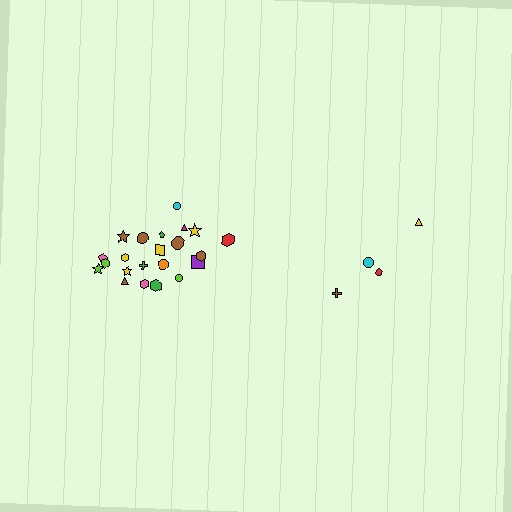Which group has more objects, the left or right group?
The left group.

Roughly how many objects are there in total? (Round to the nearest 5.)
Roughly 25 objects in total.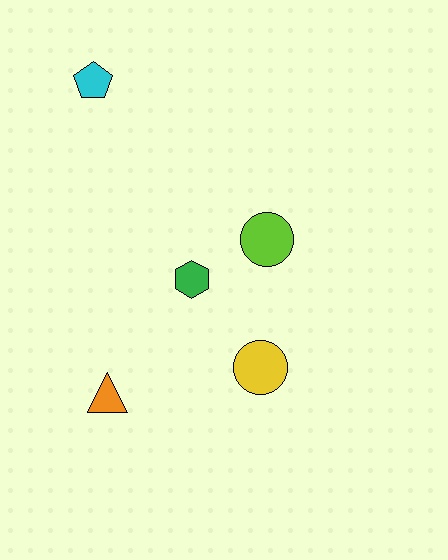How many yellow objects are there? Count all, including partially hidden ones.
There is 1 yellow object.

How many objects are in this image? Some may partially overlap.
There are 5 objects.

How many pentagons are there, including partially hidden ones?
There is 1 pentagon.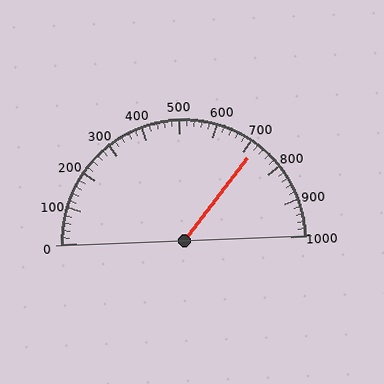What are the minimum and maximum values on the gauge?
The gauge ranges from 0 to 1000.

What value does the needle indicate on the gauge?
The needle indicates approximately 720.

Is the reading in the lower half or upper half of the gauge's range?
The reading is in the upper half of the range (0 to 1000).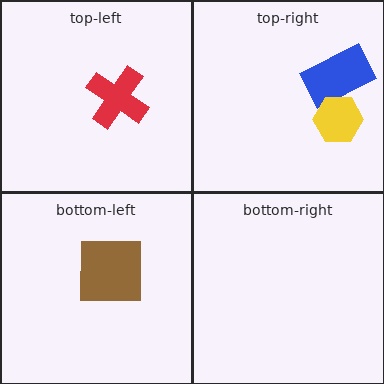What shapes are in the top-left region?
The red cross.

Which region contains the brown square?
The bottom-left region.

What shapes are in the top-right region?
The blue rectangle, the yellow hexagon.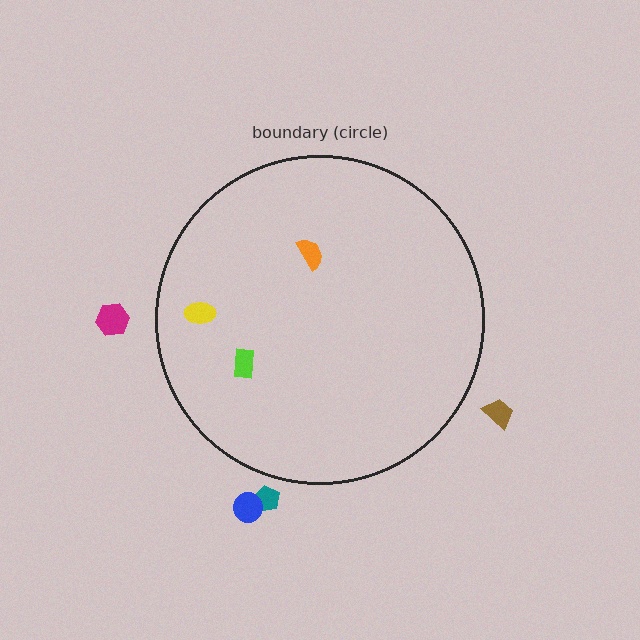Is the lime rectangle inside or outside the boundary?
Inside.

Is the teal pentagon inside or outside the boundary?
Outside.